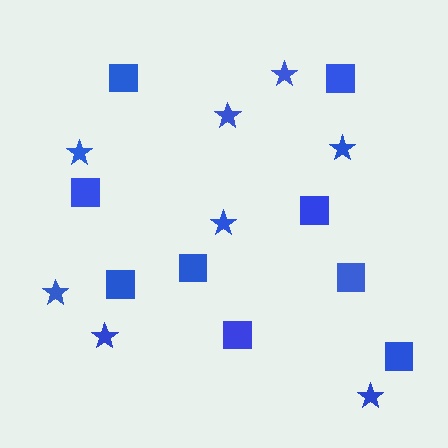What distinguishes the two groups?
There are 2 groups: one group of stars (8) and one group of squares (9).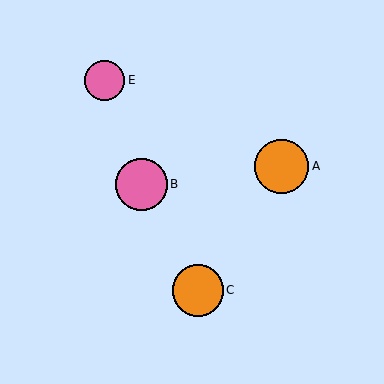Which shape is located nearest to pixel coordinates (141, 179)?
The pink circle (labeled B) at (142, 184) is nearest to that location.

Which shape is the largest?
The orange circle (labeled A) is the largest.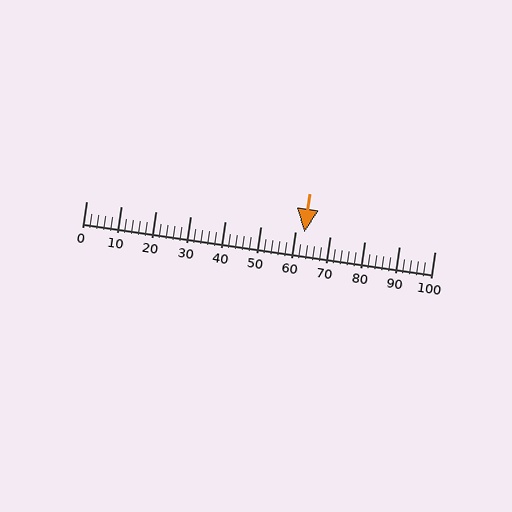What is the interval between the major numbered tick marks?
The major tick marks are spaced 10 units apart.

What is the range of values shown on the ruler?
The ruler shows values from 0 to 100.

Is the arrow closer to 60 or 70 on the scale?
The arrow is closer to 60.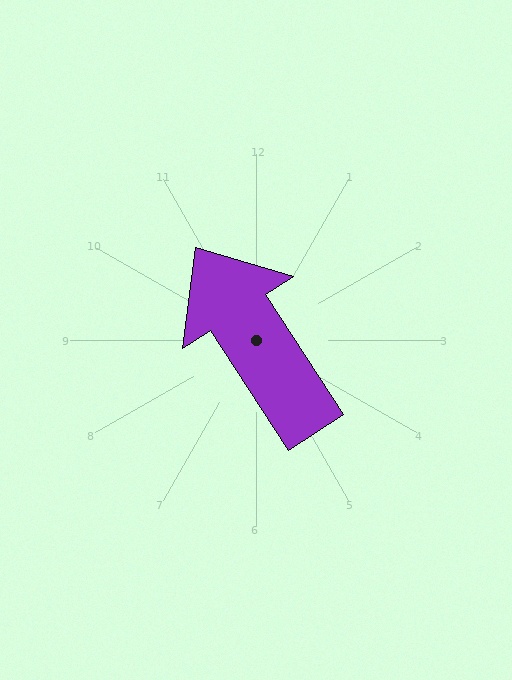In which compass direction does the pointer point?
Northwest.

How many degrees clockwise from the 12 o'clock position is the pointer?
Approximately 327 degrees.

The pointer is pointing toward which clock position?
Roughly 11 o'clock.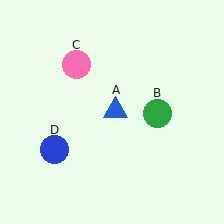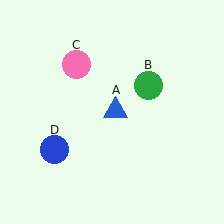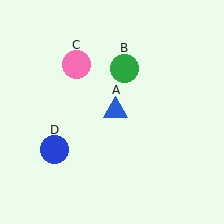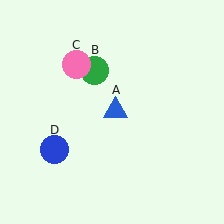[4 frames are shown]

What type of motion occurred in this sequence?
The green circle (object B) rotated counterclockwise around the center of the scene.